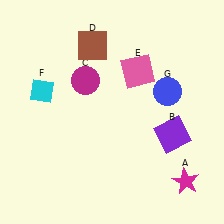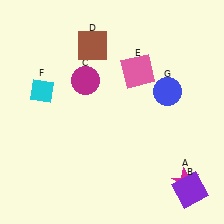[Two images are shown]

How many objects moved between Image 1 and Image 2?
1 object moved between the two images.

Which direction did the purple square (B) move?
The purple square (B) moved down.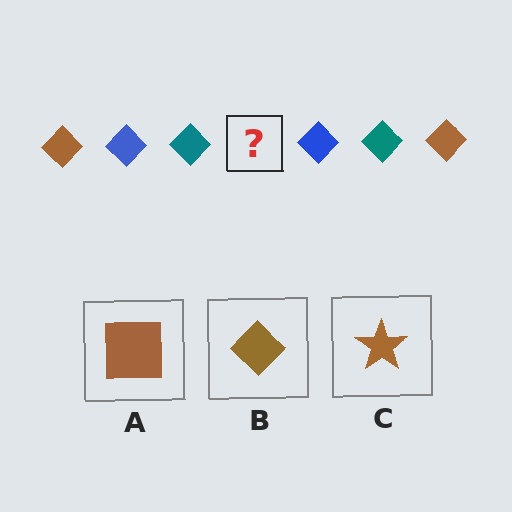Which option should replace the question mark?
Option B.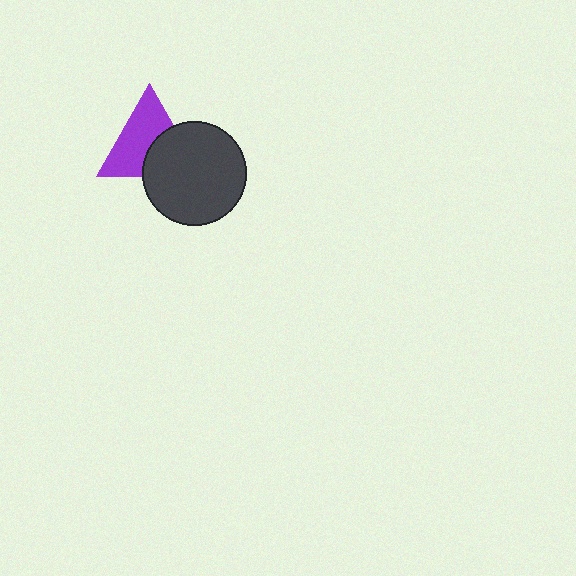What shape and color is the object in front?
The object in front is a dark gray circle.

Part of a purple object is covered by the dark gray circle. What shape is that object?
It is a triangle.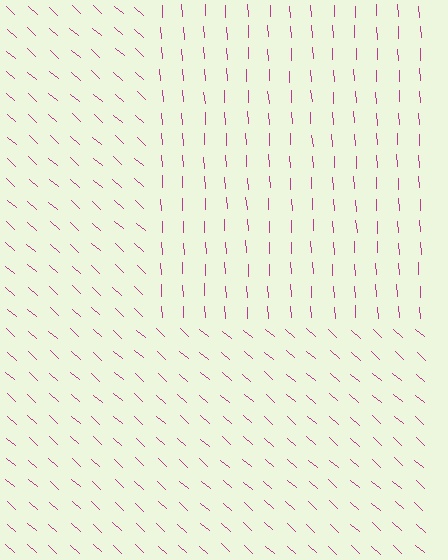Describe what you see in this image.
The image is filled with small magenta line segments. A rectangle region in the image has lines oriented differently from the surrounding lines, creating a visible texture boundary.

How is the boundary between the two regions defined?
The boundary is defined purely by a change in line orientation (approximately 45 degrees difference). All lines are the same color and thickness.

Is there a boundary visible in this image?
Yes, there is a texture boundary formed by a change in line orientation.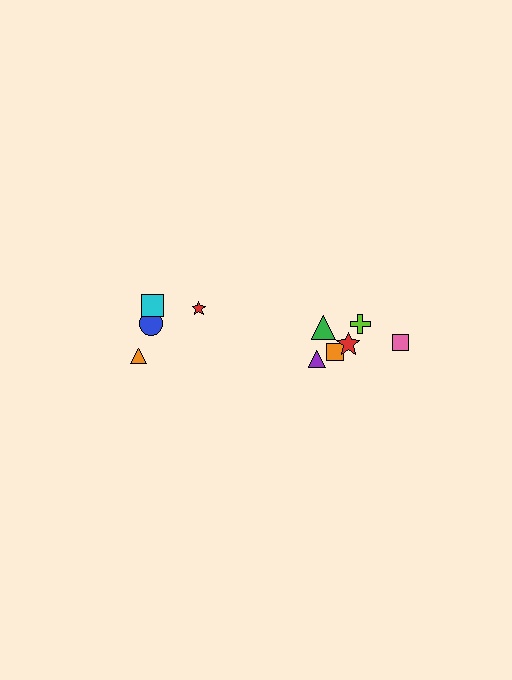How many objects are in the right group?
There are 6 objects.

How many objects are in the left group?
There are 4 objects.